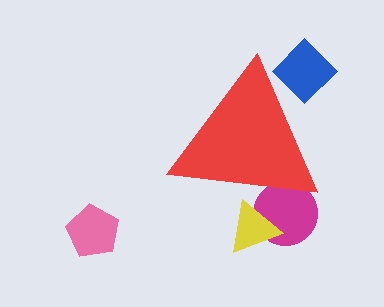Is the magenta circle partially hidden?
Yes, the magenta circle is partially hidden behind the red triangle.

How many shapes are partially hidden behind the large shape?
3 shapes are partially hidden.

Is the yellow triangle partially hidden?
Yes, the yellow triangle is partially hidden behind the red triangle.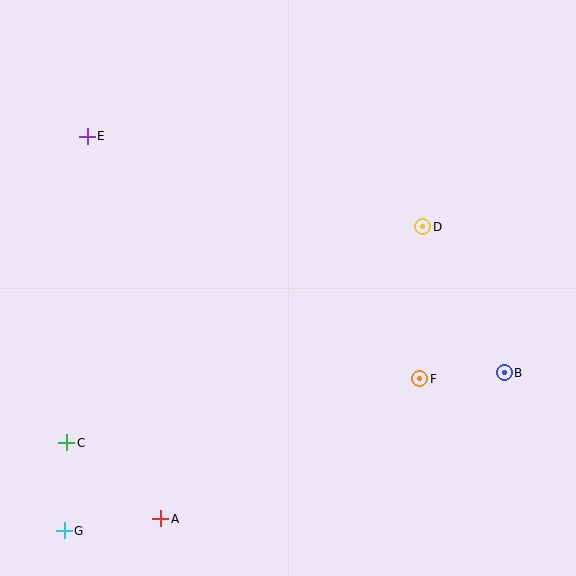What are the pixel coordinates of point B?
Point B is at (504, 373).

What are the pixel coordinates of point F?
Point F is at (420, 379).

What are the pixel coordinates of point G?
Point G is at (64, 531).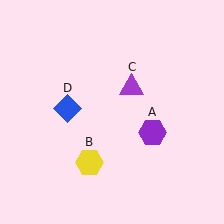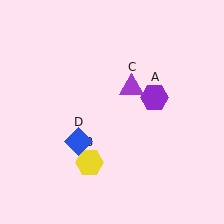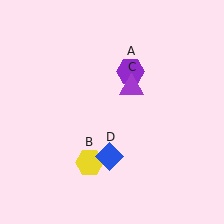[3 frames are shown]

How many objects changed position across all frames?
2 objects changed position: purple hexagon (object A), blue diamond (object D).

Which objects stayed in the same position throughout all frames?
Yellow hexagon (object B) and purple triangle (object C) remained stationary.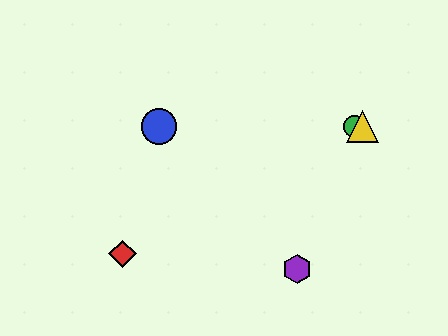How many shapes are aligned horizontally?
3 shapes (the blue circle, the green circle, the yellow triangle) are aligned horizontally.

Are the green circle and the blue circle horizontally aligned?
Yes, both are at y≈127.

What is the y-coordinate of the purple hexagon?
The purple hexagon is at y≈269.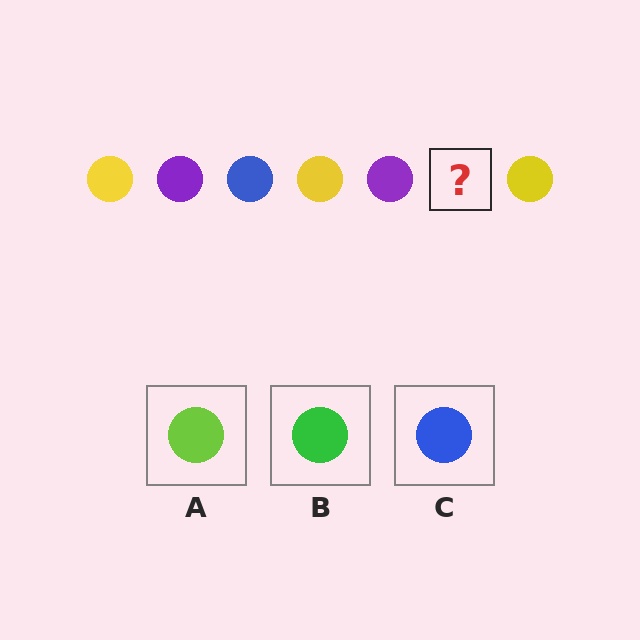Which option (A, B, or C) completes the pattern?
C.